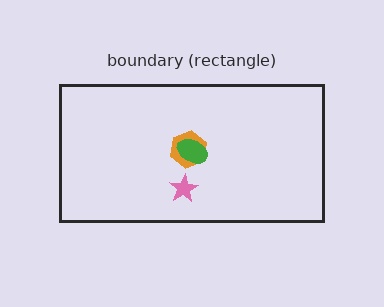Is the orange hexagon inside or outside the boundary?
Inside.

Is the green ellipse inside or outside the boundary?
Inside.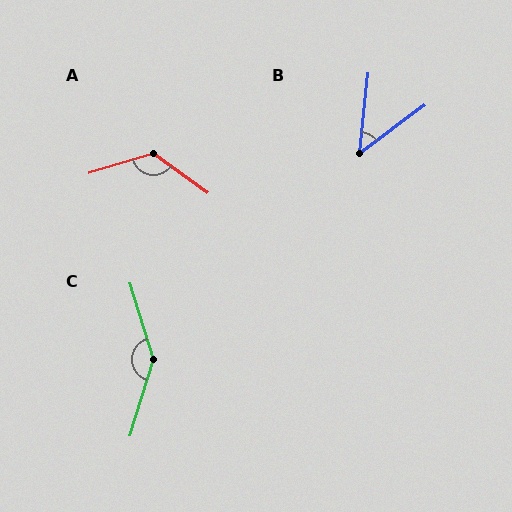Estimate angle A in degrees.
Approximately 128 degrees.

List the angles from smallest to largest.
B (48°), A (128°), C (146°).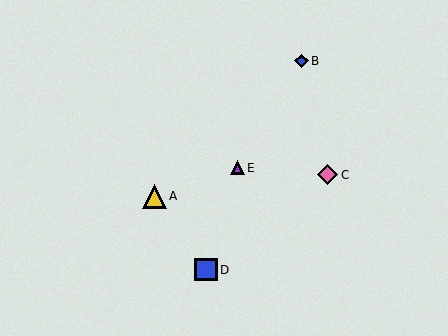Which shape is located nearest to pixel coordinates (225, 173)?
The purple triangle (labeled E) at (237, 168) is nearest to that location.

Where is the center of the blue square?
The center of the blue square is at (206, 270).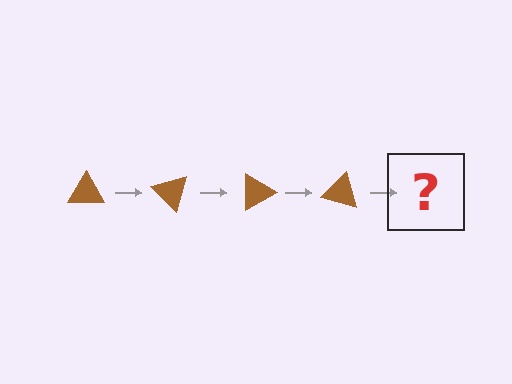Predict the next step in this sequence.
The next step is a brown triangle rotated 180 degrees.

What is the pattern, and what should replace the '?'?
The pattern is that the triangle rotates 45 degrees each step. The '?' should be a brown triangle rotated 180 degrees.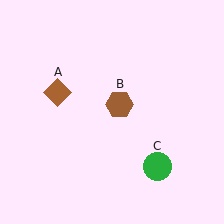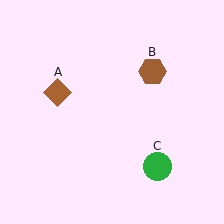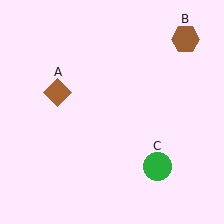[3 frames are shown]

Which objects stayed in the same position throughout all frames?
Brown diamond (object A) and green circle (object C) remained stationary.